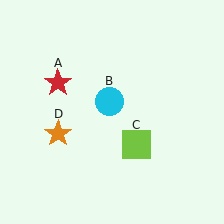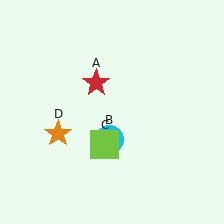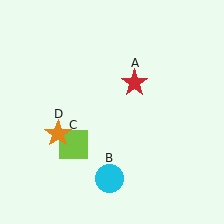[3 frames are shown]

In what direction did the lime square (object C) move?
The lime square (object C) moved left.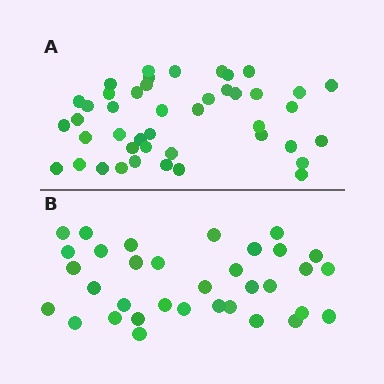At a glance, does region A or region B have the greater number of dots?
Region A (the top region) has more dots.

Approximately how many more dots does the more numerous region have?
Region A has roughly 10 or so more dots than region B.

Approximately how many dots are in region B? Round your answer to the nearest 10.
About 30 dots. (The exact count is 34, which rounds to 30.)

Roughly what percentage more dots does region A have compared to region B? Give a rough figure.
About 30% more.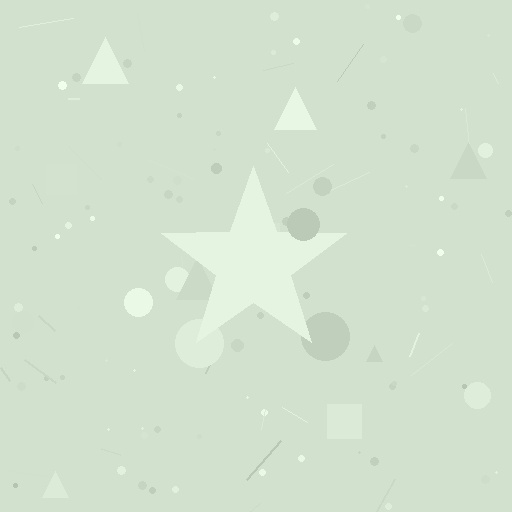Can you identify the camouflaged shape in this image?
The camouflaged shape is a star.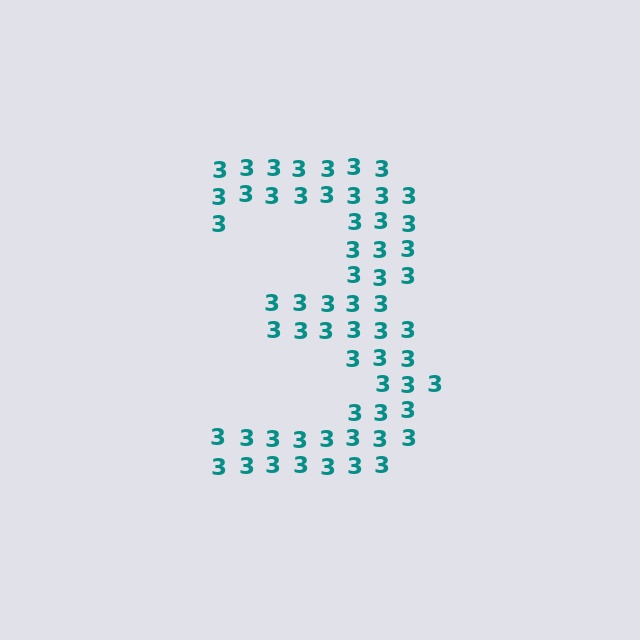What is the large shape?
The large shape is the digit 3.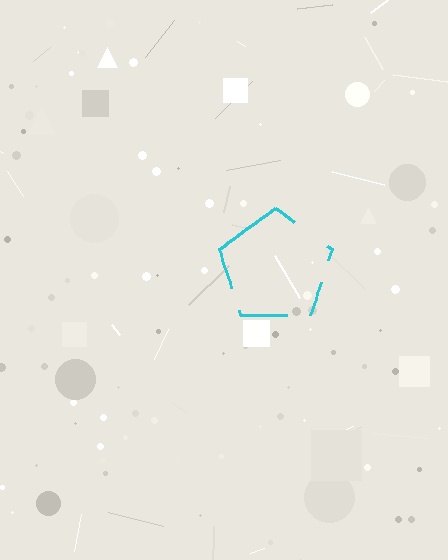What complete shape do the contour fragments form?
The contour fragments form a pentagon.